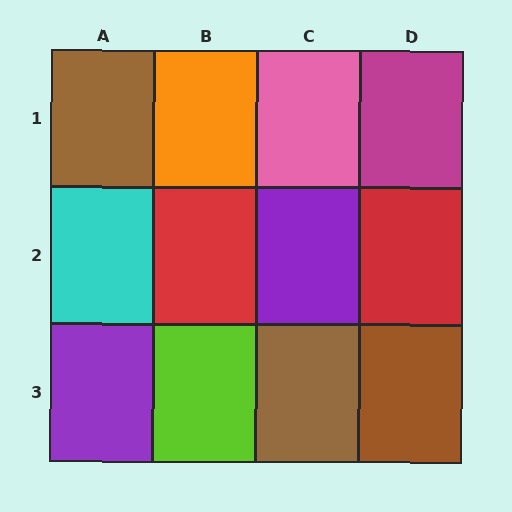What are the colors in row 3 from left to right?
Purple, lime, brown, brown.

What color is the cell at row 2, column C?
Purple.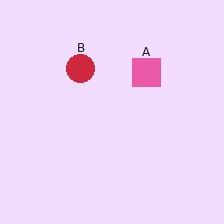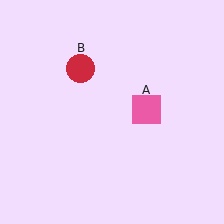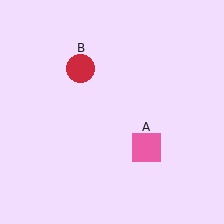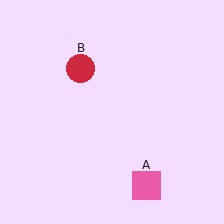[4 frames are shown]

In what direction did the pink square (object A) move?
The pink square (object A) moved down.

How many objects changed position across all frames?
1 object changed position: pink square (object A).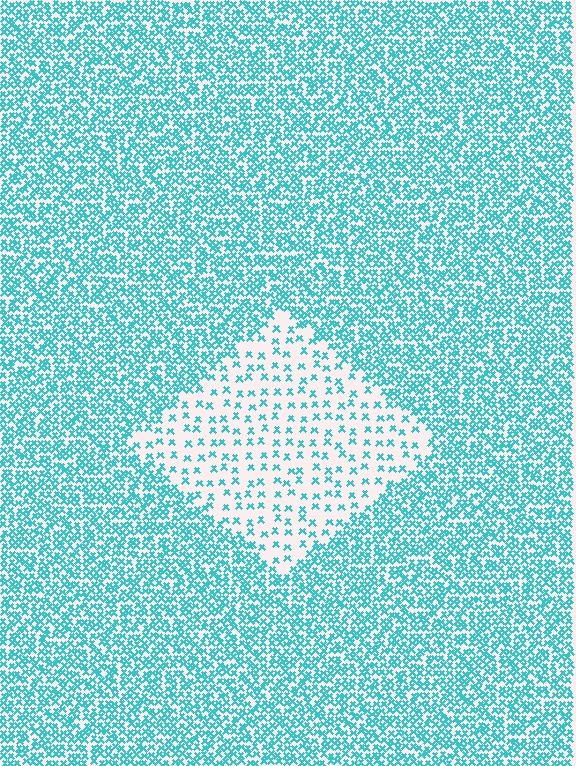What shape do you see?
I see a diamond.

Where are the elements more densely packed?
The elements are more densely packed outside the diamond boundary.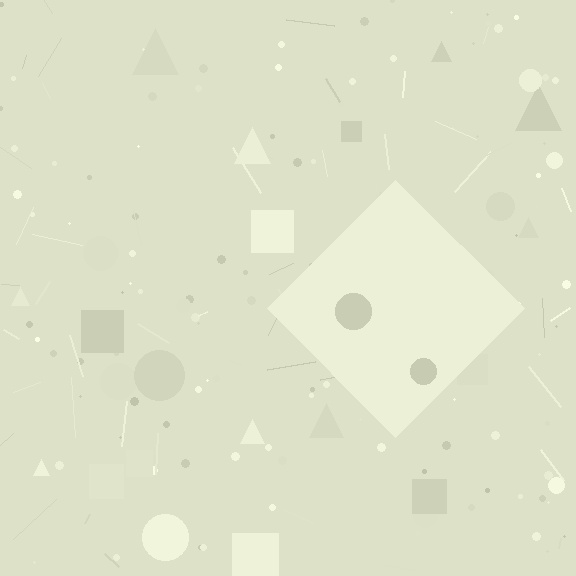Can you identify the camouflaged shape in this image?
The camouflaged shape is a diamond.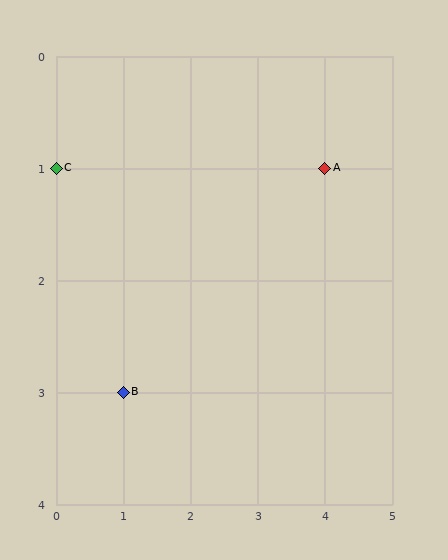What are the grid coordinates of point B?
Point B is at grid coordinates (1, 3).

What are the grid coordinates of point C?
Point C is at grid coordinates (0, 1).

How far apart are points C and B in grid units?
Points C and B are 1 column and 2 rows apart (about 2.2 grid units diagonally).